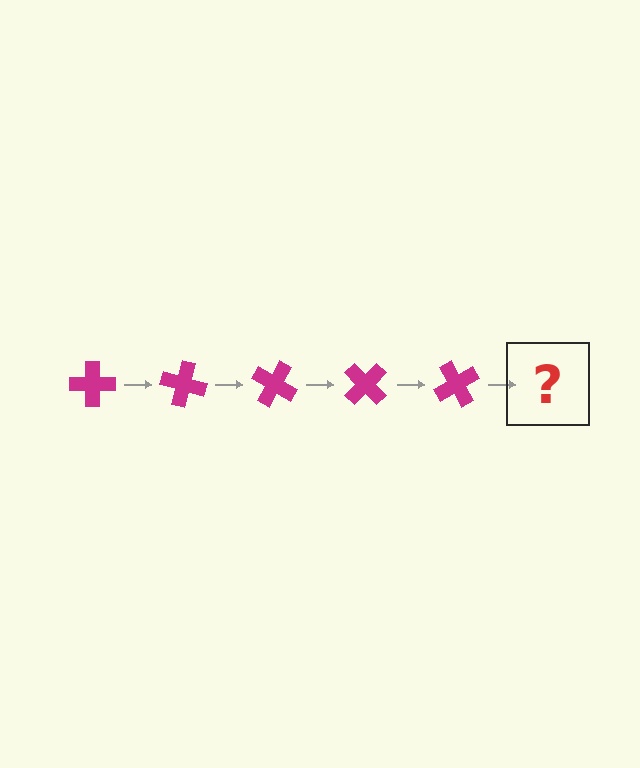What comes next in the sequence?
The next element should be a magenta cross rotated 75 degrees.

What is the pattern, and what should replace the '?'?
The pattern is that the cross rotates 15 degrees each step. The '?' should be a magenta cross rotated 75 degrees.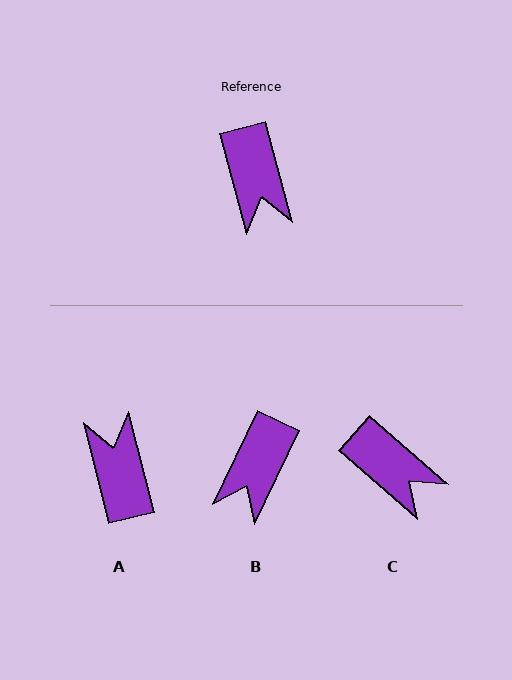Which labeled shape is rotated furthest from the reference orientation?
A, about 179 degrees away.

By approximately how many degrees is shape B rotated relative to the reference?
Approximately 41 degrees clockwise.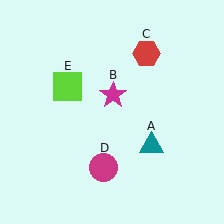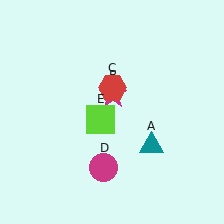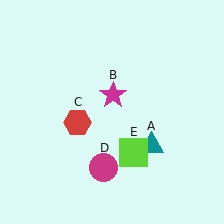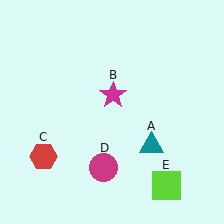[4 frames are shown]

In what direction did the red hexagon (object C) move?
The red hexagon (object C) moved down and to the left.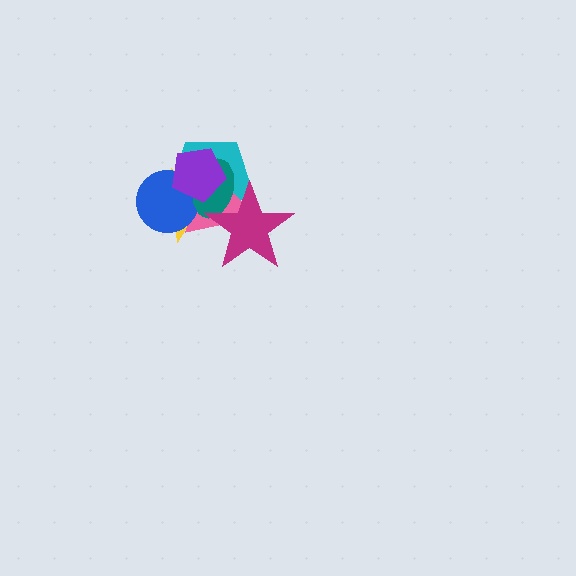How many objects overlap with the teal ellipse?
6 objects overlap with the teal ellipse.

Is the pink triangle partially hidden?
Yes, it is partially covered by another shape.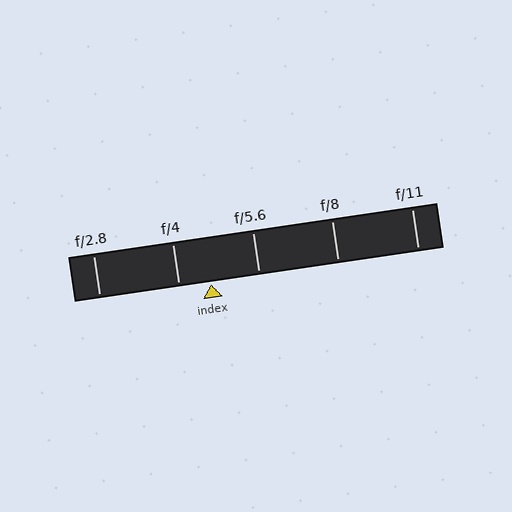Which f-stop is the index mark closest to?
The index mark is closest to f/4.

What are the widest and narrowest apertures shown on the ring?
The widest aperture shown is f/2.8 and the narrowest is f/11.